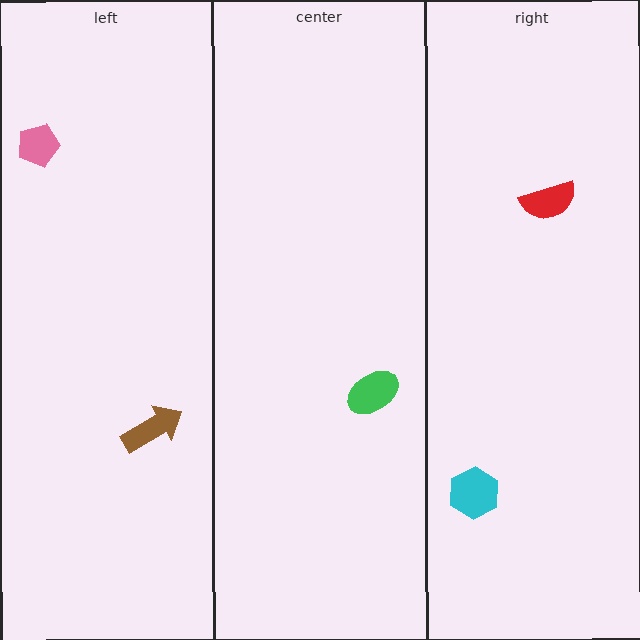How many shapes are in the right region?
2.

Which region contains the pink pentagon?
The left region.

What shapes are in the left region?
The brown arrow, the pink pentagon.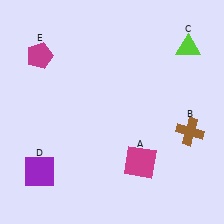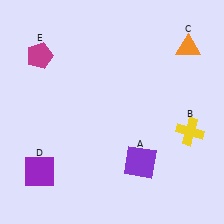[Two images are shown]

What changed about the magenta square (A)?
In Image 1, A is magenta. In Image 2, it changed to purple.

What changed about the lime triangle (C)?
In Image 1, C is lime. In Image 2, it changed to orange.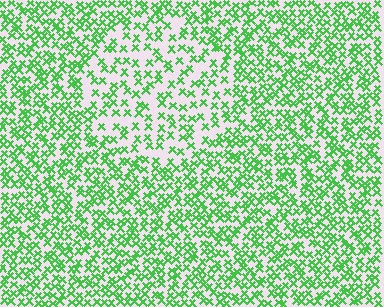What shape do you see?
I see a circle.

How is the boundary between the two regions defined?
The boundary is defined by a change in element density (approximately 1.8x ratio). All elements are the same color, size, and shape.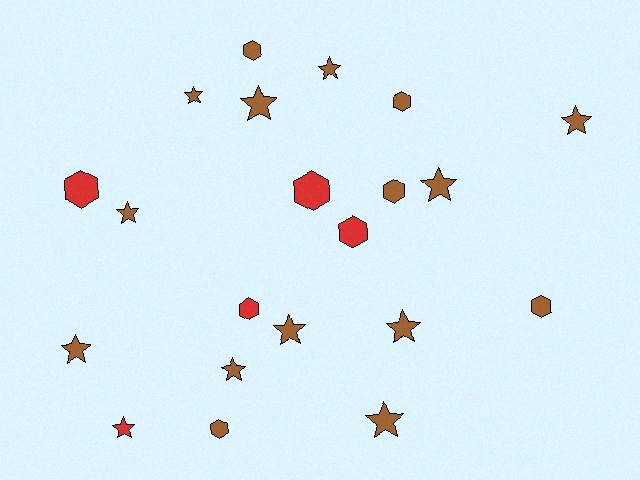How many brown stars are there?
There are 11 brown stars.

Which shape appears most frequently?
Star, with 12 objects.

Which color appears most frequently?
Brown, with 16 objects.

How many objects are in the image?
There are 21 objects.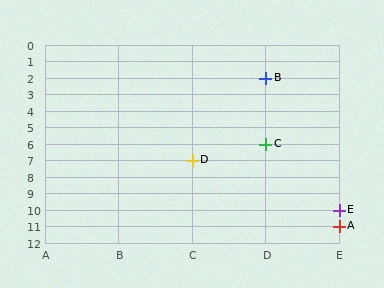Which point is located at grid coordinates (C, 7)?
Point D is at (C, 7).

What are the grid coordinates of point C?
Point C is at grid coordinates (D, 6).